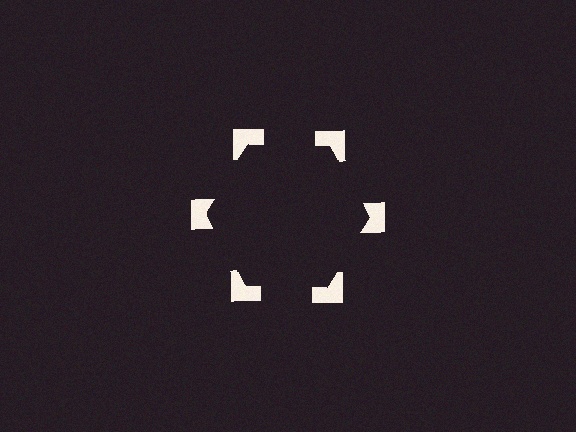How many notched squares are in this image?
There are 6 — one at each vertex of the illusory hexagon.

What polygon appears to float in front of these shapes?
An illusory hexagon — its edges are inferred from the aligned wedge cuts in the notched squares, not physically drawn.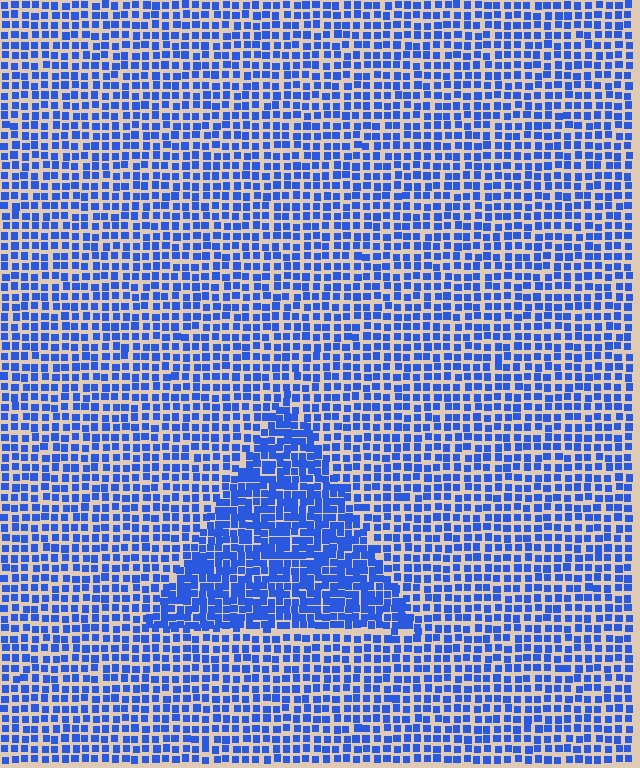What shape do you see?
I see a triangle.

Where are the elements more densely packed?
The elements are more densely packed inside the triangle boundary.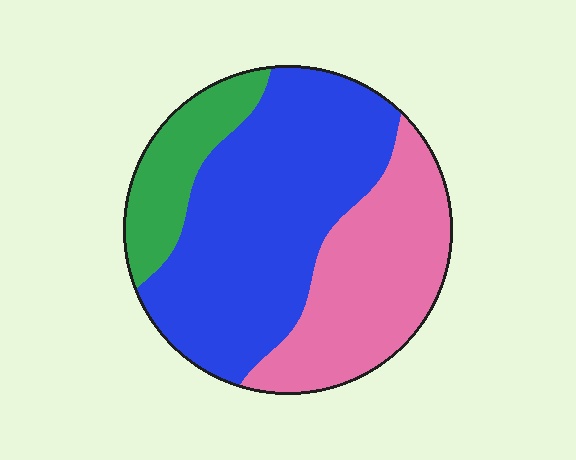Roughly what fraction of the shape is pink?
Pink covers around 35% of the shape.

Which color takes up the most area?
Blue, at roughly 55%.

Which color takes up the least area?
Green, at roughly 15%.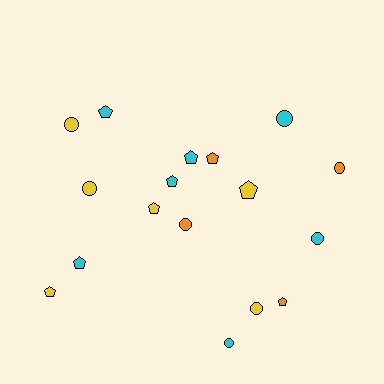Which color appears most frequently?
Cyan, with 7 objects.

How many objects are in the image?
There are 17 objects.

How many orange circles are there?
There are 2 orange circles.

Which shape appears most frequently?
Pentagon, with 9 objects.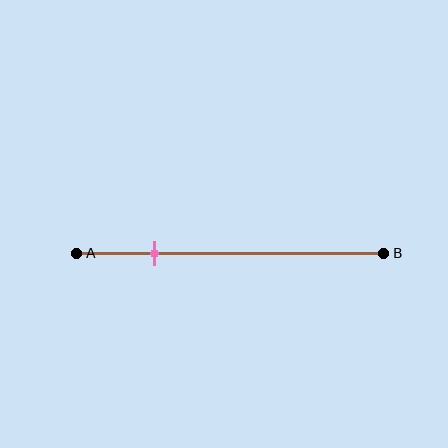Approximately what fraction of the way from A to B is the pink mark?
The pink mark is approximately 25% of the way from A to B.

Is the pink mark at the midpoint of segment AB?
No, the mark is at about 25% from A, not at the 50% midpoint.